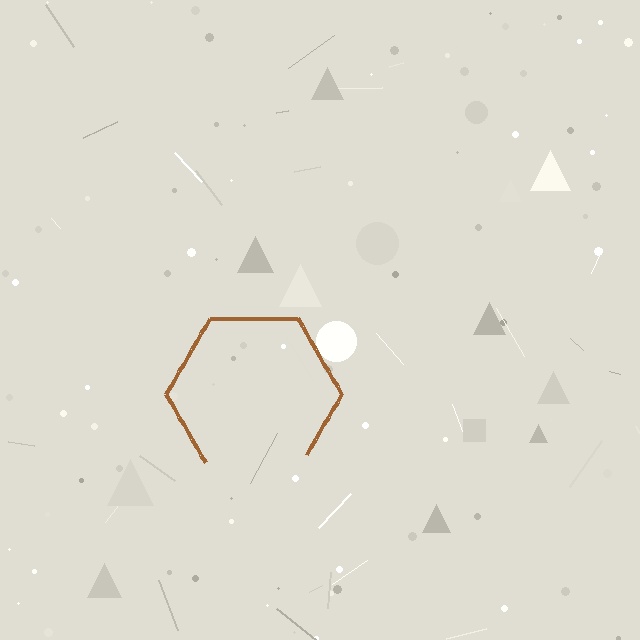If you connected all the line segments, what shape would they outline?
They would outline a hexagon.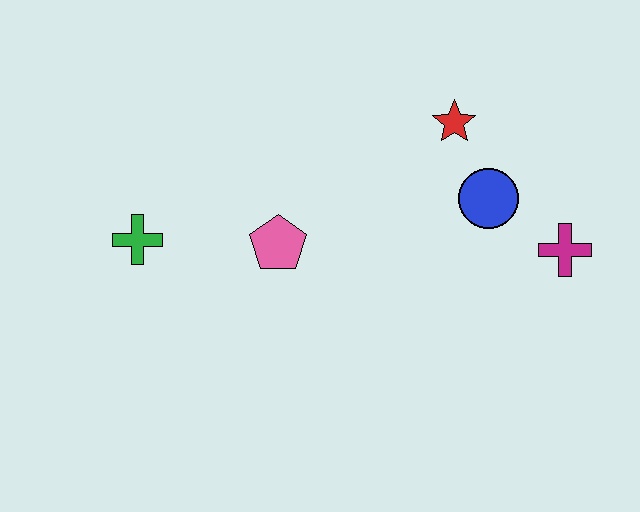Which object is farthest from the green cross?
The magenta cross is farthest from the green cross.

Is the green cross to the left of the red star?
Yes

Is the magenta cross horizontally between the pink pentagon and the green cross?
No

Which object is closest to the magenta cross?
The blue circle is closest to the magenta cross.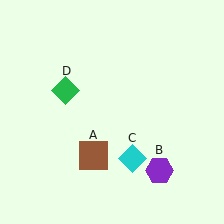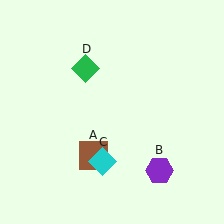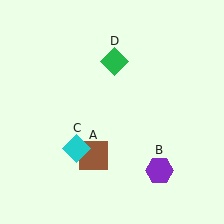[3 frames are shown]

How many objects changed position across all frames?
2 objects changed position: cyan diamond (object C), green diamond (object D).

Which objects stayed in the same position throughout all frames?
Brown square (object A) and purple hexagon (object B) remained stationary.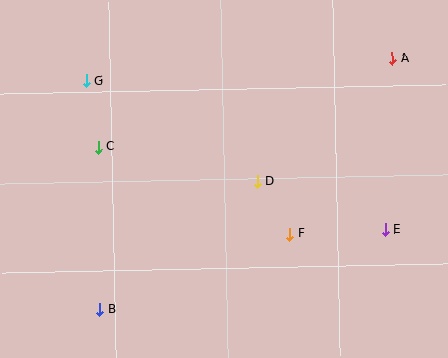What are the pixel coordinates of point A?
Point A is at (392, 58).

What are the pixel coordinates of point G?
Point G is at (86, 80).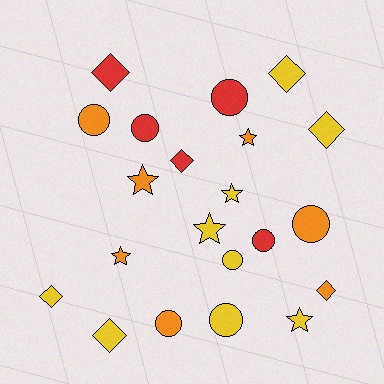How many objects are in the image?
There are 21 objects.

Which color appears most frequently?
Yellow, with 9 objects.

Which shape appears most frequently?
Circle, with 8 objects.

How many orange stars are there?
There are 3 orange stars.